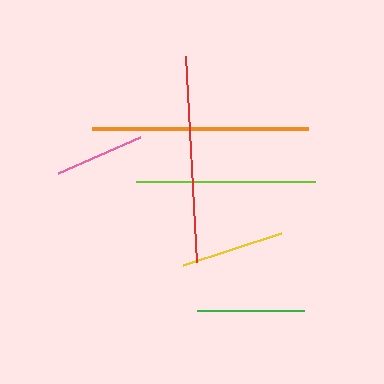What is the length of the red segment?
The red segment is approximately 206 pixels long.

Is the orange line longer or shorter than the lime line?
The orange line is longer than the lime line.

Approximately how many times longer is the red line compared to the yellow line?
The red line is approximately 2.0 times the length of the yellow line.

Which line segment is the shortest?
The pink line is the shortest at approximately 90 pixels.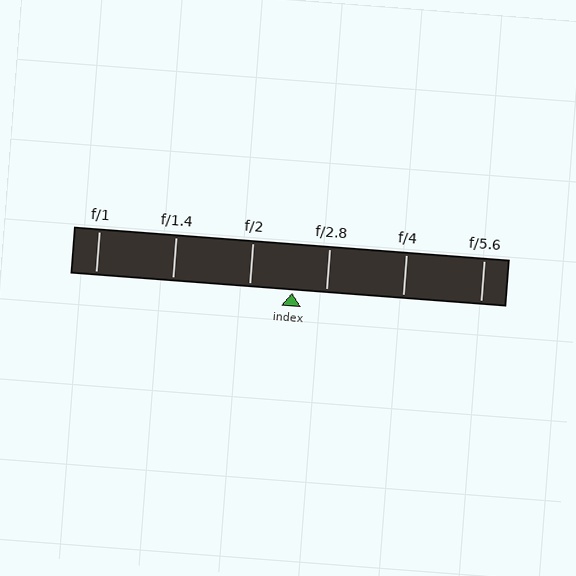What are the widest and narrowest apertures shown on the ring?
The widest aperture shown is f/1 and the narrowest is f/5.6.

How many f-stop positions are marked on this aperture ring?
There are 6 f-stop positions marked.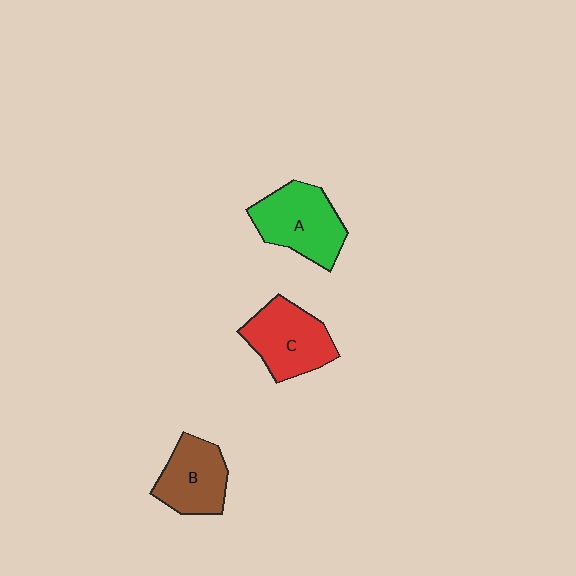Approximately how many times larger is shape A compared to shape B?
Approximately 1.2 times.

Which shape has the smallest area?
Shape B (brown).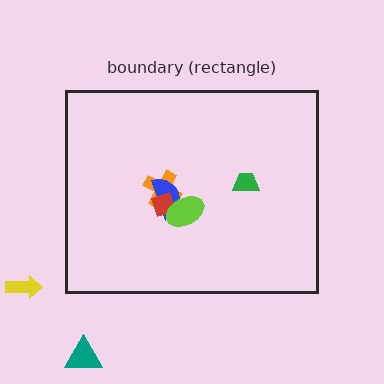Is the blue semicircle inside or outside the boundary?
Inside.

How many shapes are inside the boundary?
5 inside, 2 outside.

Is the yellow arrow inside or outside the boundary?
Outside.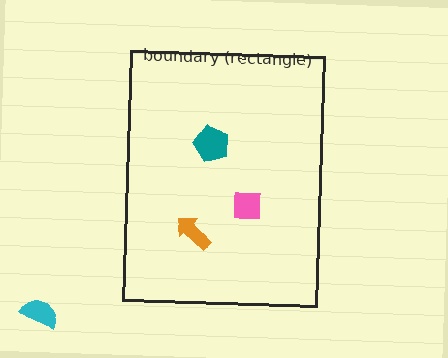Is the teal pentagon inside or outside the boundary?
Inside.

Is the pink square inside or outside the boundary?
Inside.